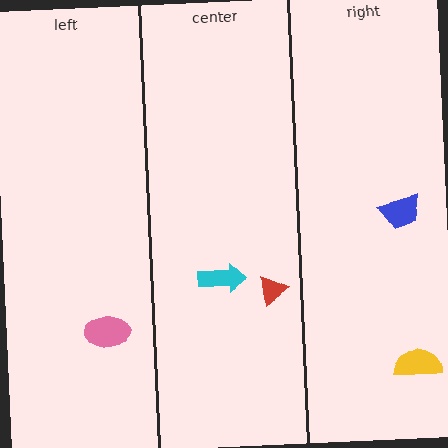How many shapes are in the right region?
2.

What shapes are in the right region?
The yellow semicircle, the blue trapezoid.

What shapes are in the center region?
The red triangle, the cyan arrow.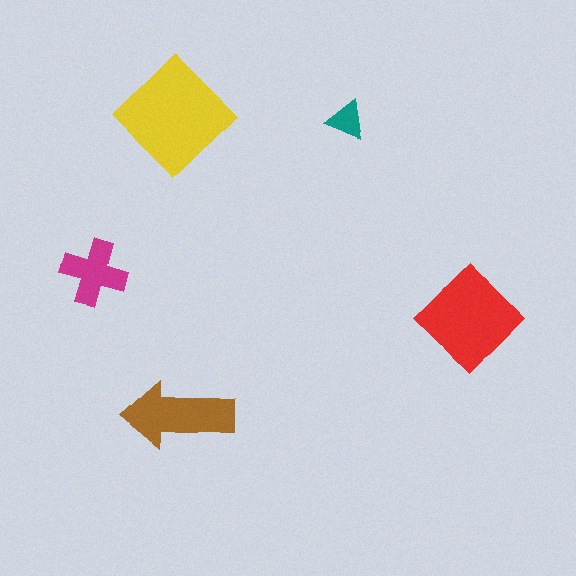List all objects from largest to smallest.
The yellow diamond, the red diamond, the brown arrow, the magenta cross, the teal triangle.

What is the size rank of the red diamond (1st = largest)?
2nd.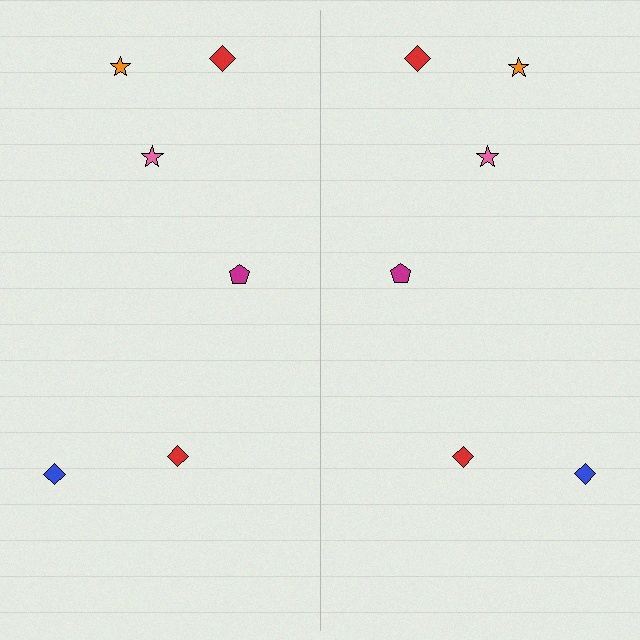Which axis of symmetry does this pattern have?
The pattern has a vertical axis of symmetry running through the center of the image.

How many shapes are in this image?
There are 12 shapes in this image.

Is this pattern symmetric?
Yes, this pattern has bilateral (reflection) symmetry.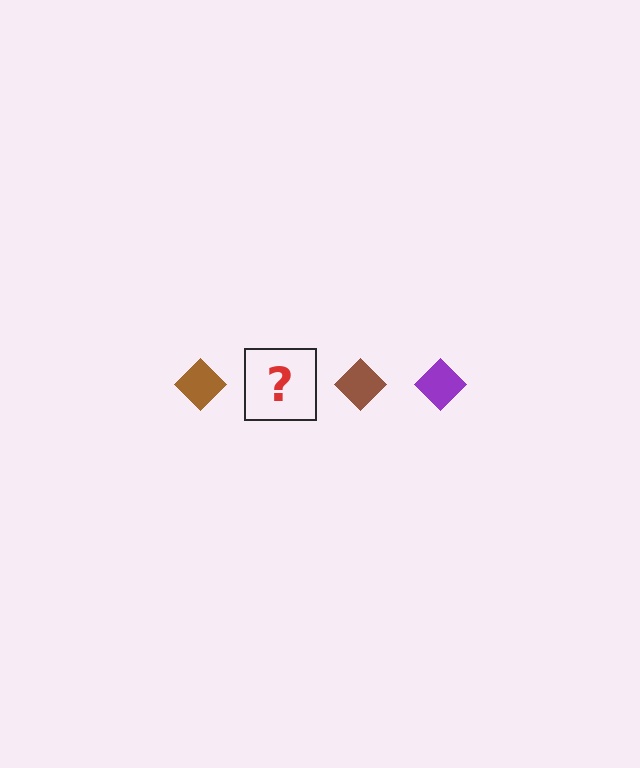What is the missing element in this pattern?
The missing element is a purple diamond.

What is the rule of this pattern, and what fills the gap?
The rule is that the pattern cycles through brown, purple diamonds. The gap should be filled with a purple diamond.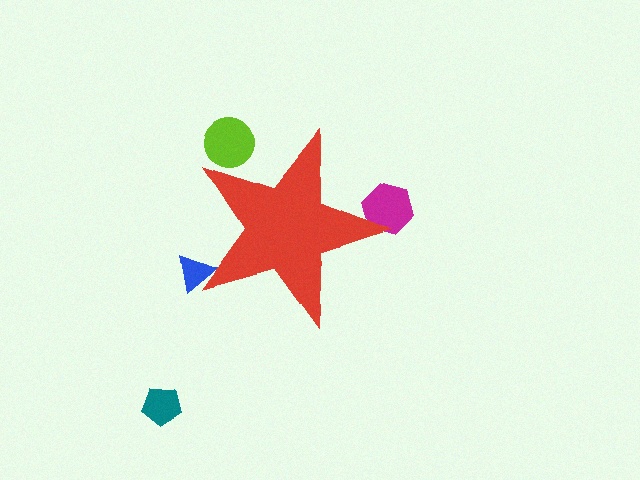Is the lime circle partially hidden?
Yes, the lime circle is partially hidden behind the red star.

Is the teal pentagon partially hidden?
No, the teal pentagon is fully visible.